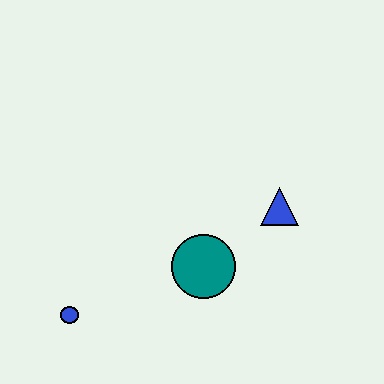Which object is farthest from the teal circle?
The blue circle is farthest from the teal circle.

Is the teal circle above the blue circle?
Yes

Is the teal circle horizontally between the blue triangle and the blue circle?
Yes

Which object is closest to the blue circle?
The teal circle is closest to the blue circle.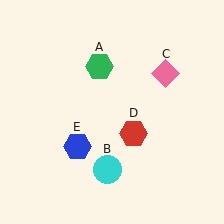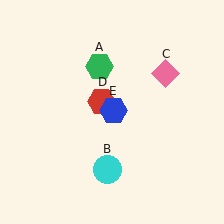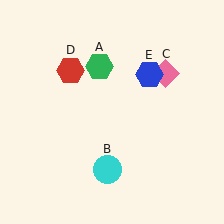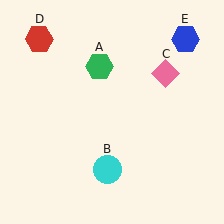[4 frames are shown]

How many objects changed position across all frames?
2 objects changed position: red hexagon (object D), blue hexagon (object E).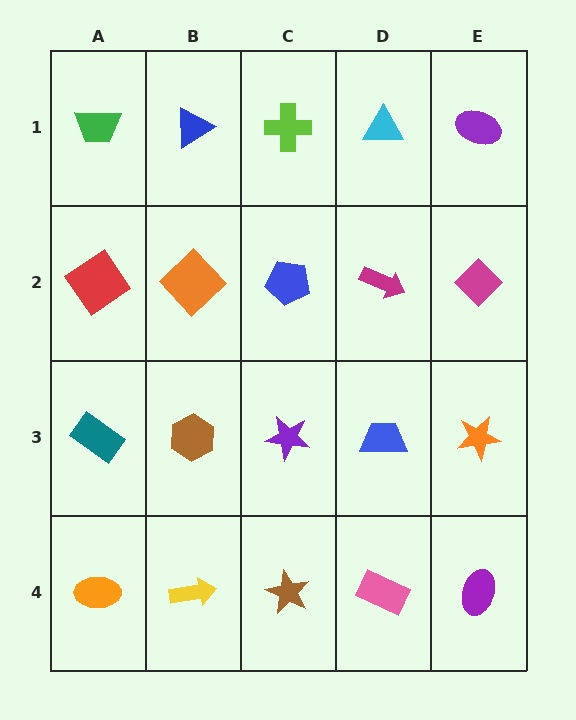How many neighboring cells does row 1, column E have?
2.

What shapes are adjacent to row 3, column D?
A magenta arrow (row 2, column D), a pink rectangle (row 4, column D), a purple star (row 3, column C), an orange star (row 3, column E).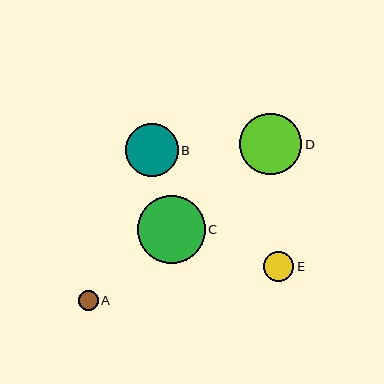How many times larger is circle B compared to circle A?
Circle B is approximately 2.6 times the size of circle A.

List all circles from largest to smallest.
From largest to smallest: C, D, B, E, A.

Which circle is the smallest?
Circle A is the smallest with a size of approximately 20 pixels.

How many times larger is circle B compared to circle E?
Circle B is approximately 1.8 times the size of circle E.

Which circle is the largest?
Circle C is the largest with a size of approximately 68 pixels.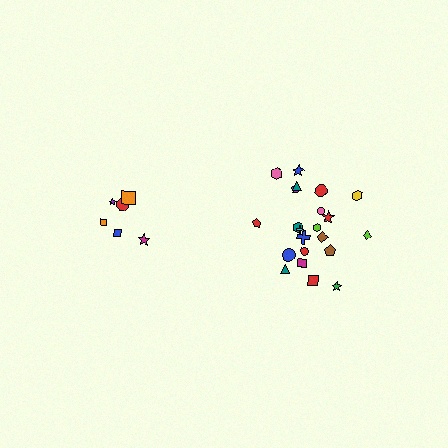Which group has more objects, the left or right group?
The right group.